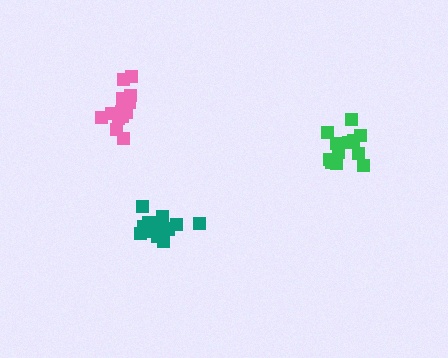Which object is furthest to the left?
The pink cluster is leftmost.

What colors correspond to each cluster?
The clusters are colored: green, pink, teal.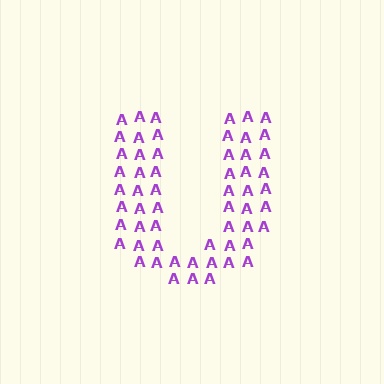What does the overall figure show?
The overall figure shows the letter U.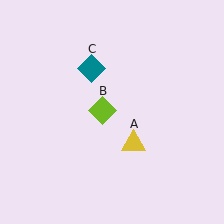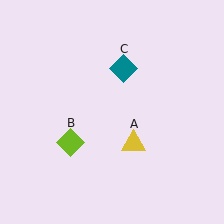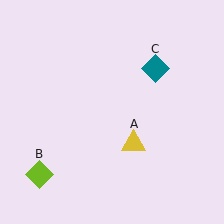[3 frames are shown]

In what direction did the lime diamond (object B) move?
The lime diamond (object B) moved down and to the left.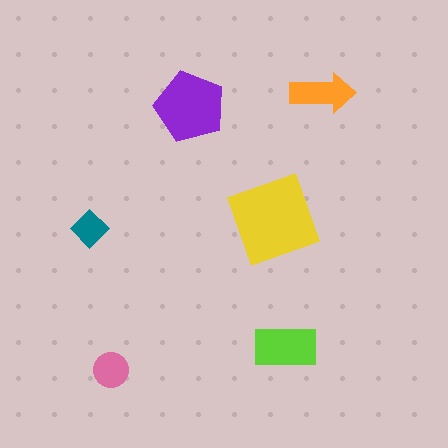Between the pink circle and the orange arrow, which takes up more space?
The orange arrow.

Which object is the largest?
The yellow square.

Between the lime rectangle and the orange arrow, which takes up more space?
The lime rectangle.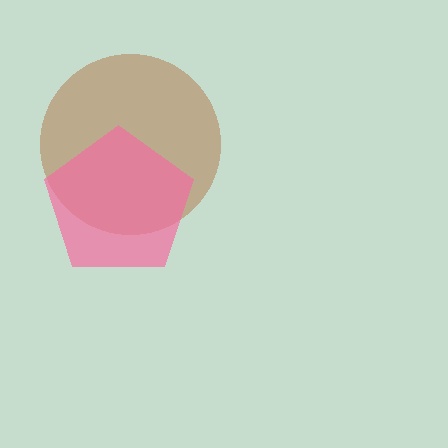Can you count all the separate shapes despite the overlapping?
Yes, there are 2 separate shapes.